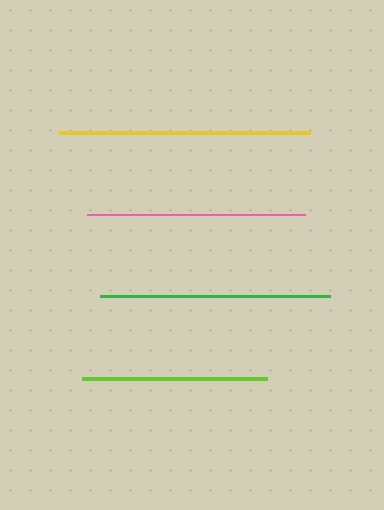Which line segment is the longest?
The yellow line is the longest at approximately 251 pixels.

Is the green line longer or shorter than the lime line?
The green line is longer than the lime line.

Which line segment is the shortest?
The lime line is the shortest at approximately 185 pixels.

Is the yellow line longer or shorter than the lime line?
The yellow line is longer than the lime line.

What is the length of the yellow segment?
The yellow segment is approximately 251 pixels long.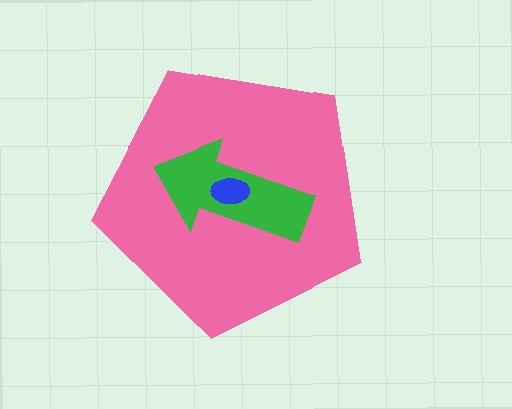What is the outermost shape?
The pink pentagon.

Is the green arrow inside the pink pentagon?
Yes.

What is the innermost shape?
The blue ellipse.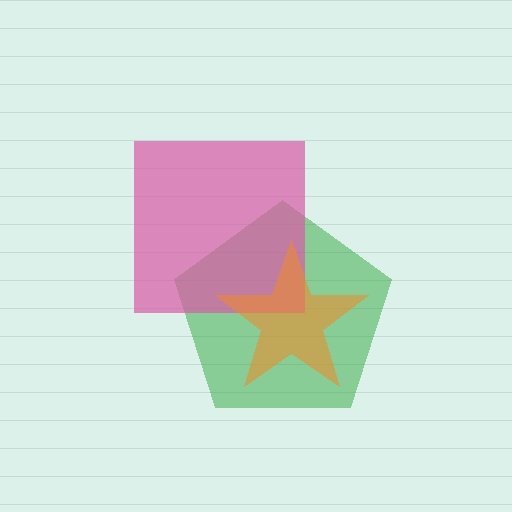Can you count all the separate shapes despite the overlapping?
Yes, there are 3 separate shapes.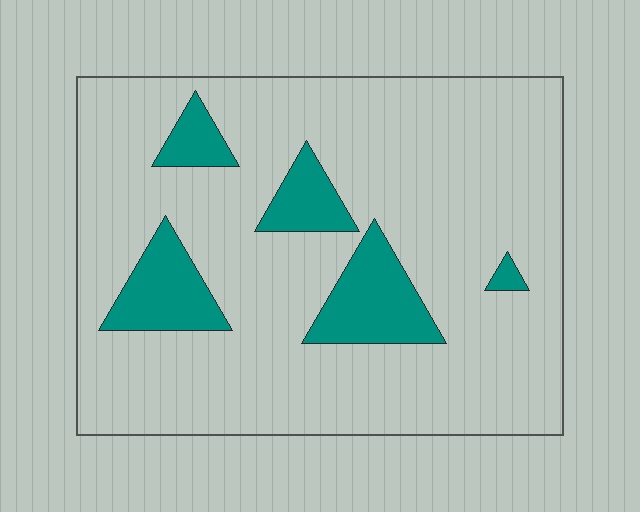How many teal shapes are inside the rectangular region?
5.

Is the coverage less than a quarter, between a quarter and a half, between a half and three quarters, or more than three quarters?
Less than a quarter.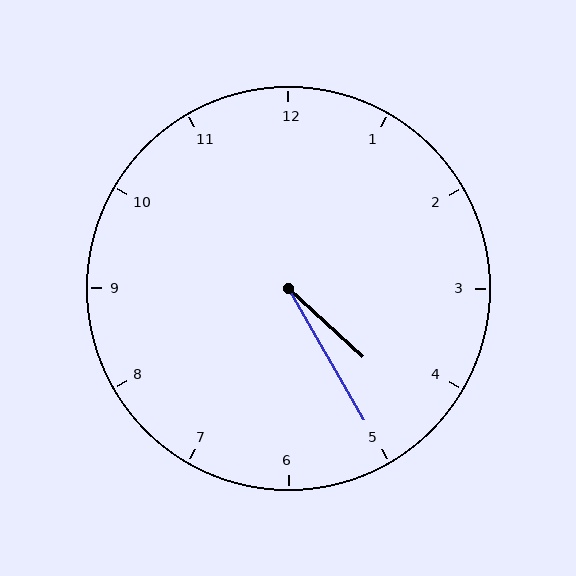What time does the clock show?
4:25.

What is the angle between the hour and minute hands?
Approximately 18 degrees.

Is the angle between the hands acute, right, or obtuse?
It is acute.